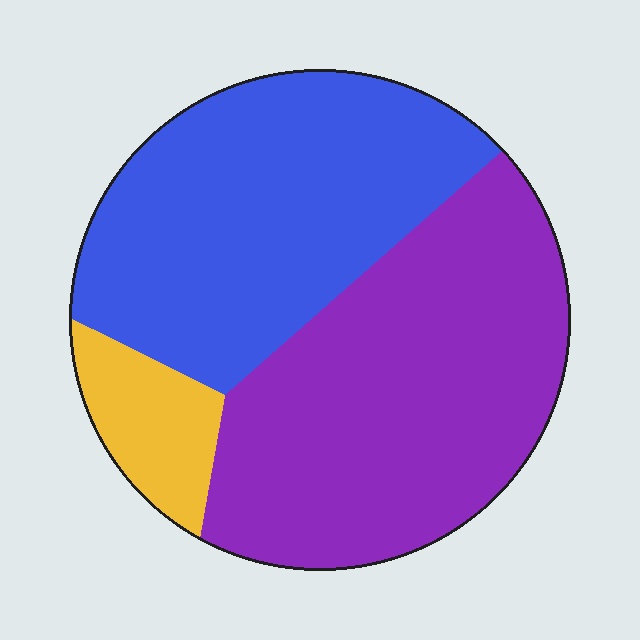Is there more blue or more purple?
Purple.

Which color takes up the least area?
Yellow, at roughly 10%.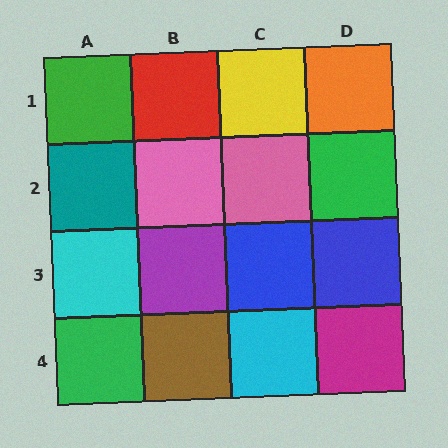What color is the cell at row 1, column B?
Red.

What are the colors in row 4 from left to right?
Green, brown, cyan, magenta.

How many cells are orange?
1 cell is orange.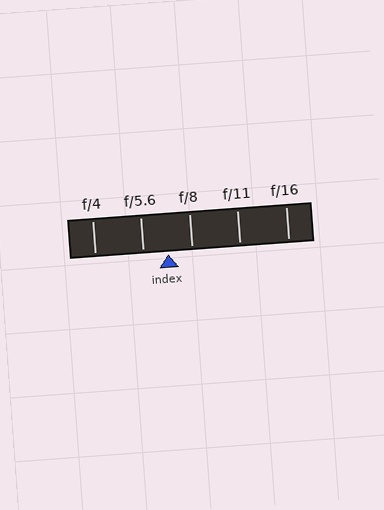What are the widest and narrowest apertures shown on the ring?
The widest aperture shown is f/4 and the narrowest is f/16.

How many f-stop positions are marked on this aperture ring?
There are 5 f-stop positions marked.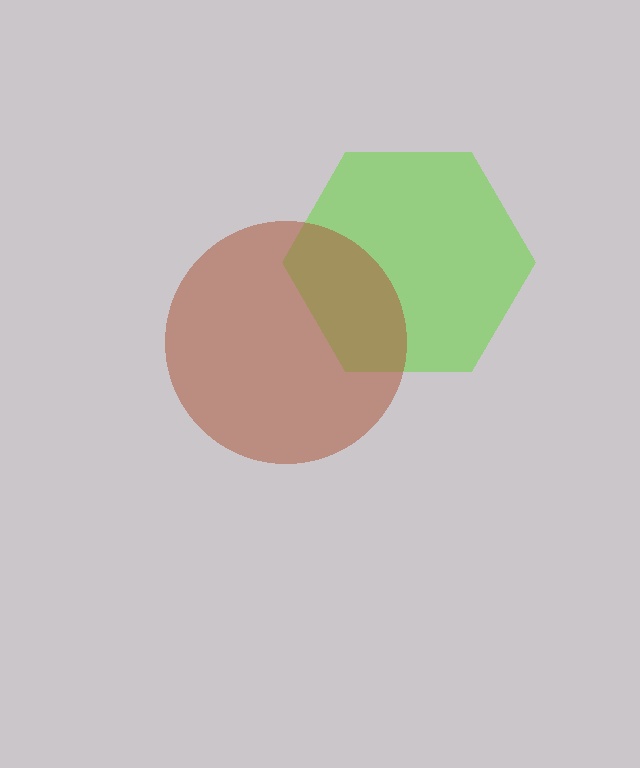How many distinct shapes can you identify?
There are 2 distinct shapes: a lime hexagon, a brown circle.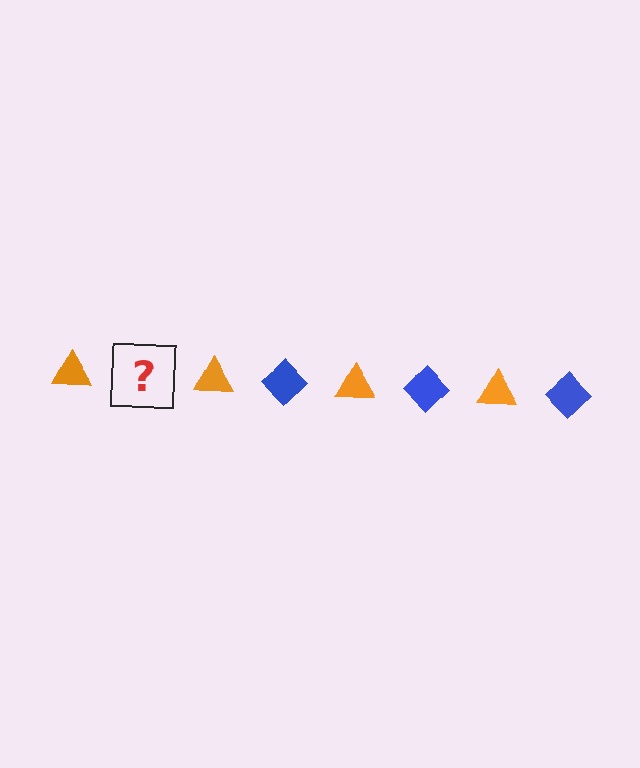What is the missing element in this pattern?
The missing element is a blue diamond.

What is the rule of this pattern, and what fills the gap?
The rule is that the pattern alternates between orange triangle and blue diamond. The gap should be filled with a blue diamond.